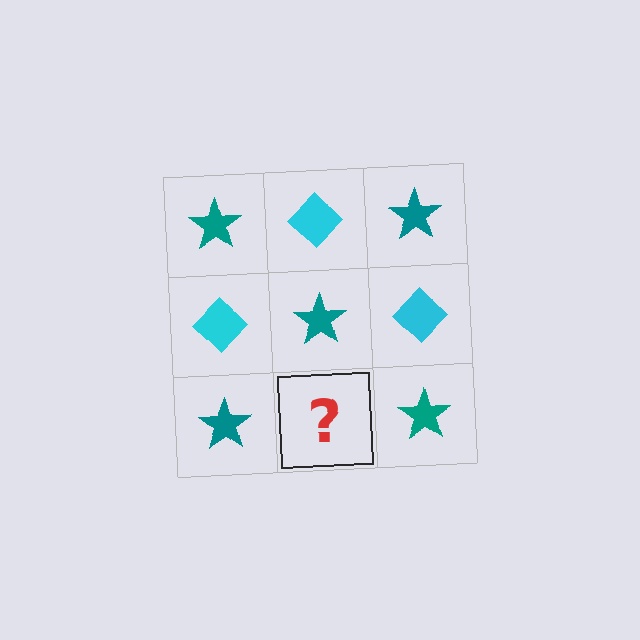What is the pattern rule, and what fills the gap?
The rule is that it alternates teal star and cyan diamond in a checkerboard pattern. The gap should be filled with a cyan diamond.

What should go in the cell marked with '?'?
The missing cell should contain a cyan diamond.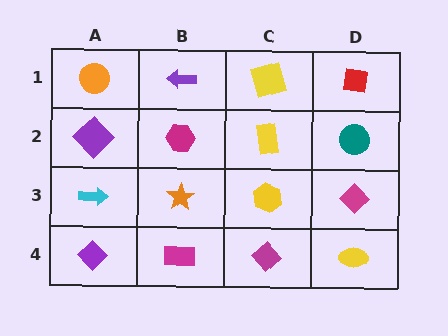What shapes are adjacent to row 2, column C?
A yellow square (row 1, column C), a yellow hexagon (row 3, column C), a magenta hexagon (row 2, column B), a teal circle (row 2, column D).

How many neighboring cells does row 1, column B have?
3.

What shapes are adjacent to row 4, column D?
A magenta diamond (row 3, column D), a magenta diamond (row 4, column C).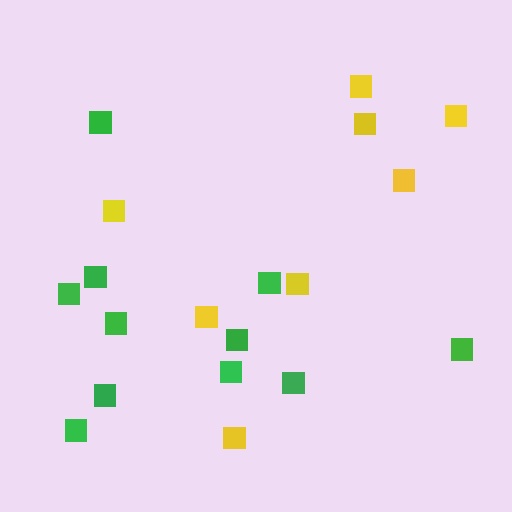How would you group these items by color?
There are 2 groups: one group of yellow squares (8) and one group of green squares (11).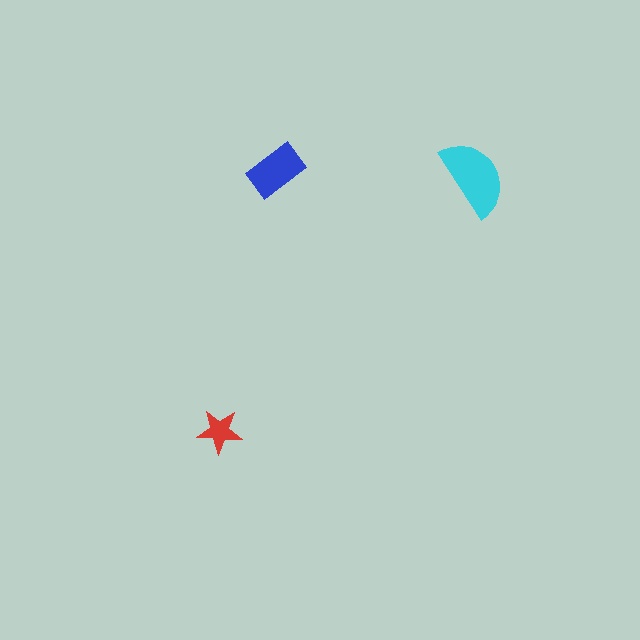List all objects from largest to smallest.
The cyan semicircle, the blue rectangle, the red star.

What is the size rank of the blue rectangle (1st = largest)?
2nd.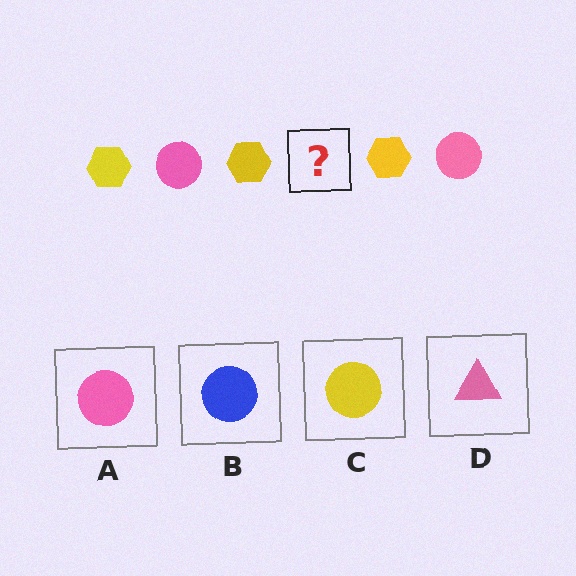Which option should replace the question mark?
Option A.